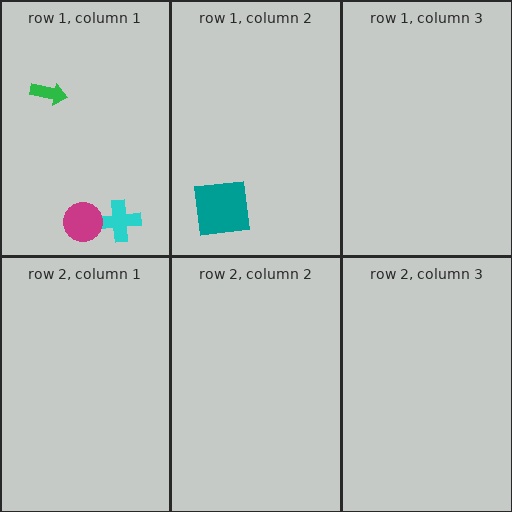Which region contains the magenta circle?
The row 1, column 1 region.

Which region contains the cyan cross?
The row 1, column 1 region.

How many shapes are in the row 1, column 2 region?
1.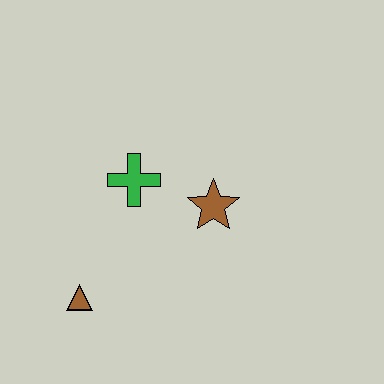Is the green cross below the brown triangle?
No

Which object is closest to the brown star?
The green cross is closest to the brown star.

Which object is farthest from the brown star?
The brown triangle is farthest from the brown star.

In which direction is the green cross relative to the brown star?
The green cross is to the left of the brown star.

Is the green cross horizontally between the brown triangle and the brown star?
Yes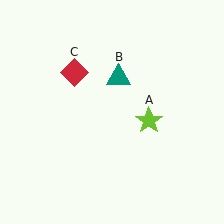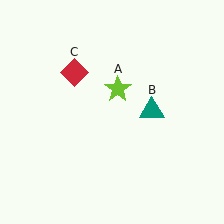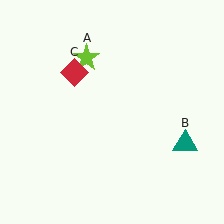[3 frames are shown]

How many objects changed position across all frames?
2 objects changed position: lime star (object A), teal triangle (object B).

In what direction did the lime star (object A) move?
The lime star (object A) moved up and to the left.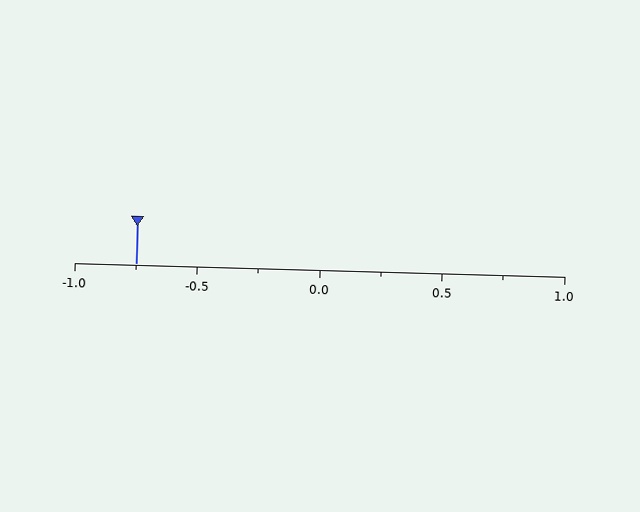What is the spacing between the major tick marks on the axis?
The major ticks are spaced 0.5 apart.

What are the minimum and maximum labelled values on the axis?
The axis runs from -1.0 to 1.0.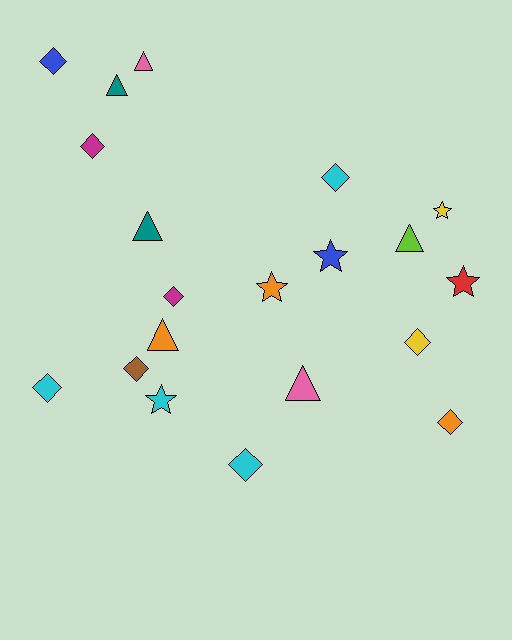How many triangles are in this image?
There are 6 triangles.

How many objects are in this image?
There are 20 objects.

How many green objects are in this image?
There are no green objects.